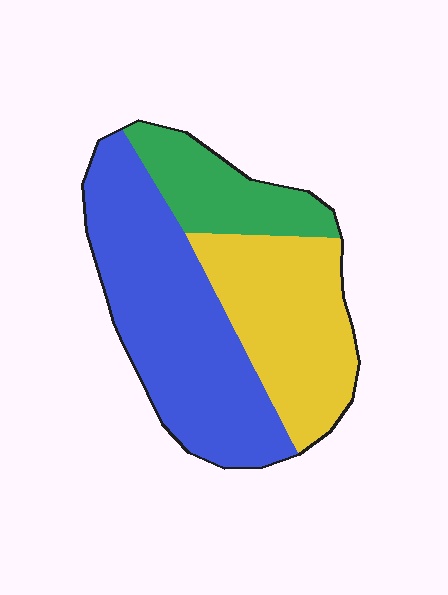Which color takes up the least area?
Green, at roughly 20%.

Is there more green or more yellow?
Yellow.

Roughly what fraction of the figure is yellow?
Yellow takes up about one third (1/3) of the figure.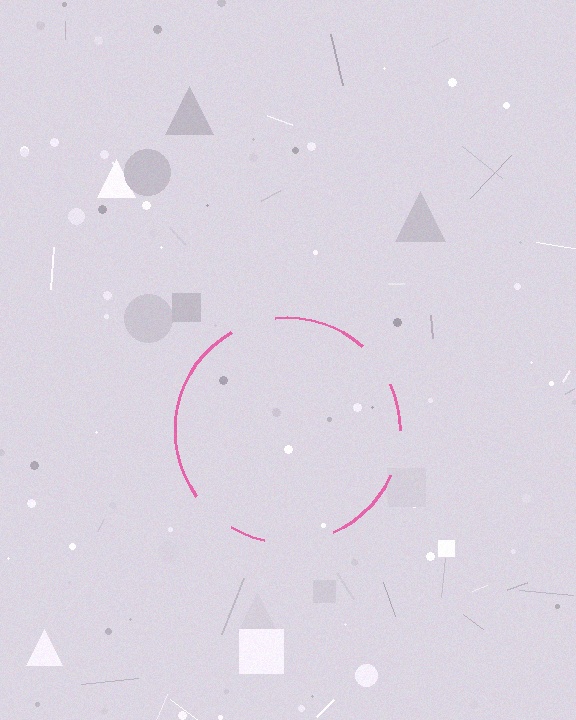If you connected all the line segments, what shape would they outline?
They would outline a circle.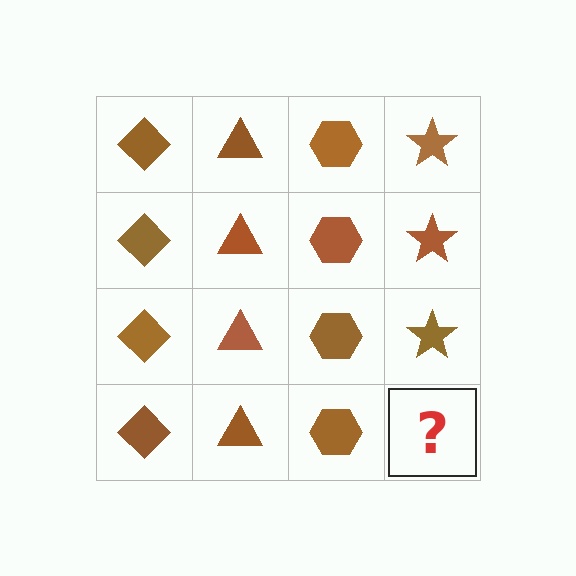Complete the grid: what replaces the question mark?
The question mark should be replaced with a brown star.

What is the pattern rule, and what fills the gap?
The rule is that each column has a consistent shape. The gap should be filled with a brown star.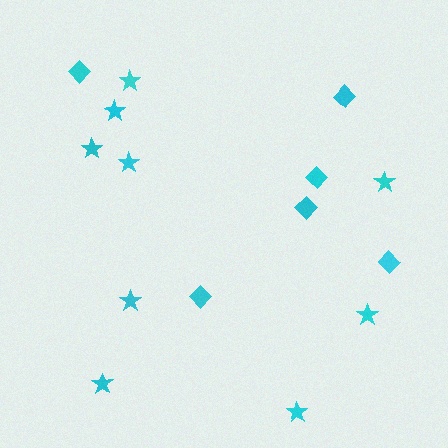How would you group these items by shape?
There are 2 groups: one group of diamonds (6) and one group of stars (9).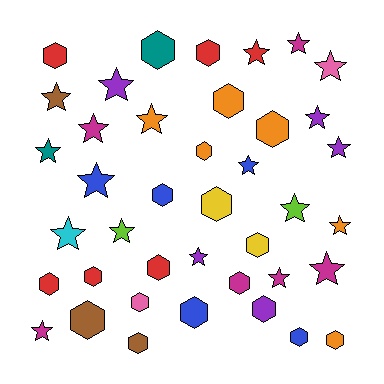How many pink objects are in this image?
There are 2 pink objects.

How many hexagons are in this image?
There are 20 hexagons.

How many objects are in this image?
There are 40 objects.